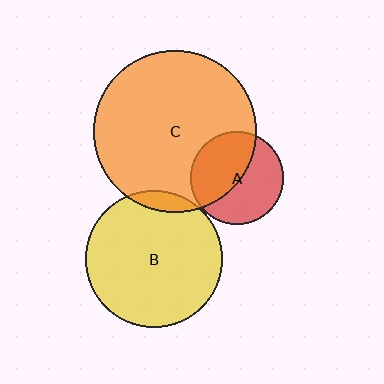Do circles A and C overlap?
Yes.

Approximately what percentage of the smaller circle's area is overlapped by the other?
Approximately 50%.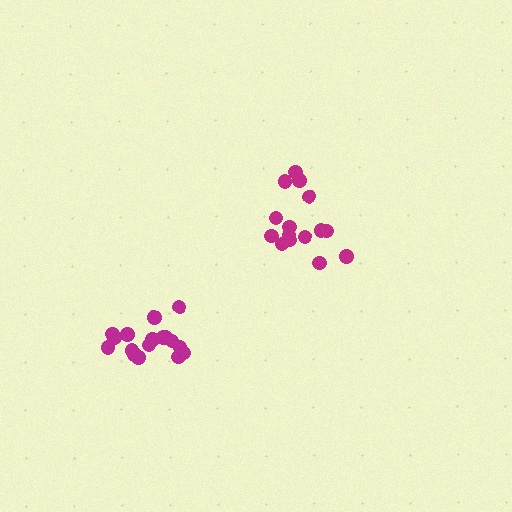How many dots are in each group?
Group 1: 15 dots, Group 2: 17 dots (32 total).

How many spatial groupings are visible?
There are 2 spatial groupings.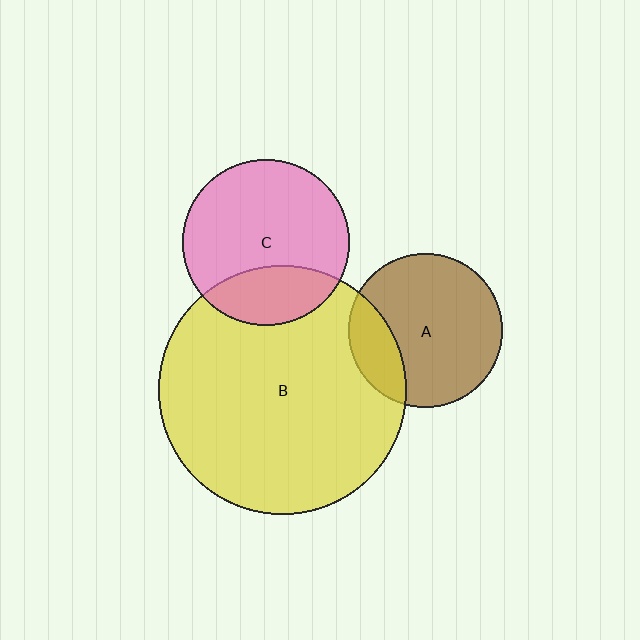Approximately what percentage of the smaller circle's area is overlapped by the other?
Approximately 25%.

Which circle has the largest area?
Circle B (yellow).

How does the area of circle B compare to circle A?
Approximately 2.6 times.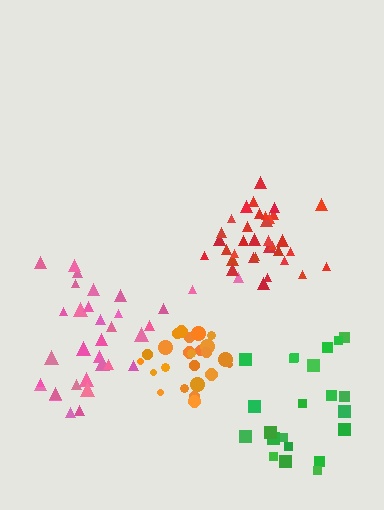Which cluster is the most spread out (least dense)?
Green.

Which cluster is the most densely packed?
Red.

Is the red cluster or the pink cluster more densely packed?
Red.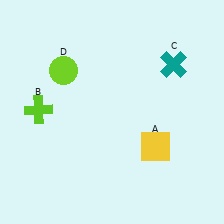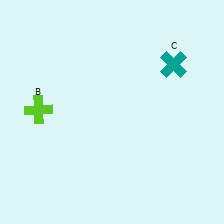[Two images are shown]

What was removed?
The yellow square (A), the lime circle (D) were removed in Image 2.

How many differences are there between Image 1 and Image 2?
There are 2 differences between the two images.